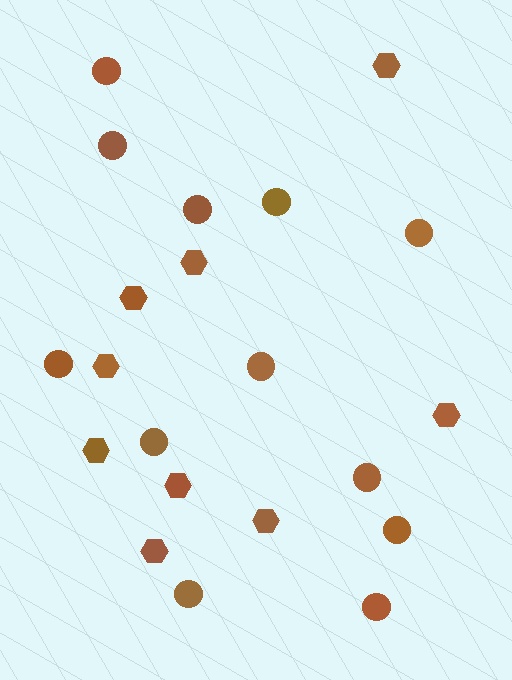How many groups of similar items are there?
There are 2 groups: one group of hexagons (9) and one group of circles (12).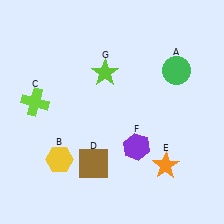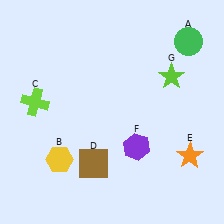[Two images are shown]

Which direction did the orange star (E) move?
The orange star (E) moved right.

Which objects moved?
The objects that moved are: the green circle (A), the orange star (E), the lime star (G).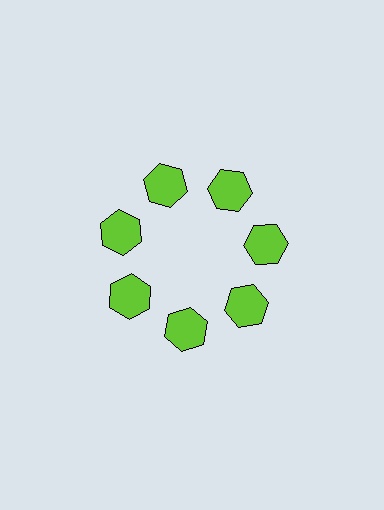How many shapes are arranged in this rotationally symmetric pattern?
There are 7 shapes, arranged in 7 groups of 1.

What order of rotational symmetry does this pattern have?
This pattern has 7-fold rotational symmetry.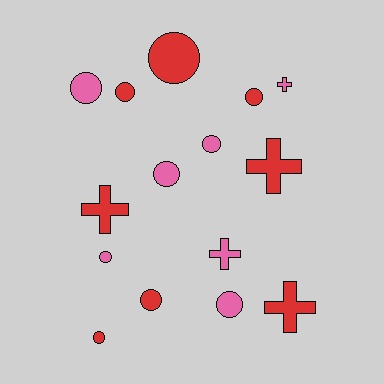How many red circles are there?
There are 5 red circles.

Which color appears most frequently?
Red, with 8 objects.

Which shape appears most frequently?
Circle, with 10 objects.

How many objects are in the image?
There are 15 objects.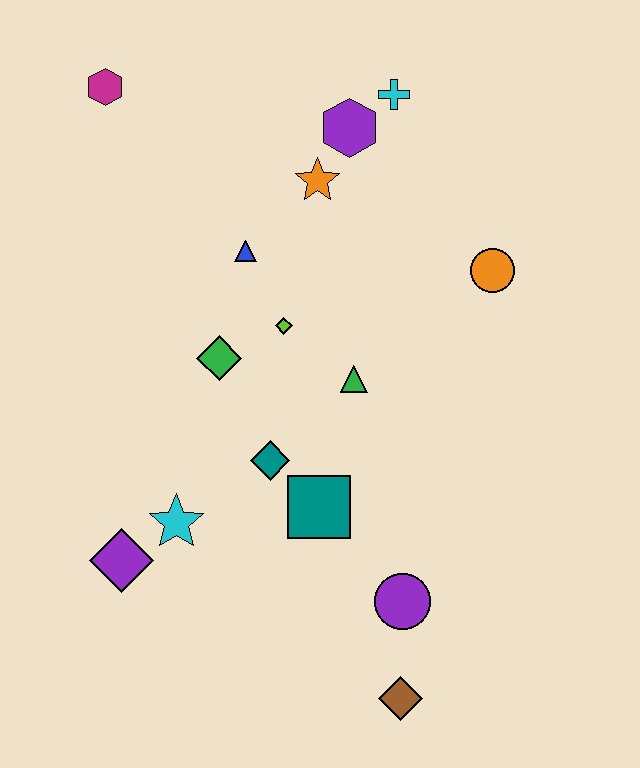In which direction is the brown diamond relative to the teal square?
The brown diamond is below the teal square.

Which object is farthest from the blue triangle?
The brown diamond is farthest from the blue triangle.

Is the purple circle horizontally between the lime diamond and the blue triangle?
No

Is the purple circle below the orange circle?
Yes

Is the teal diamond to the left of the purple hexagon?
Yes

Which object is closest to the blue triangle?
The lime diamond is closest to the blue triangle.